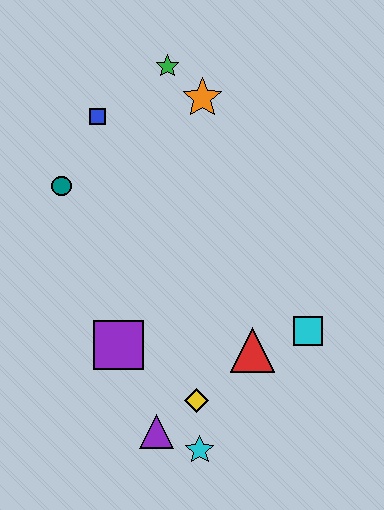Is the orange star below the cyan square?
No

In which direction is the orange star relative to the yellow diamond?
The orange star is above the yellow diamond.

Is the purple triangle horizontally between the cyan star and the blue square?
Yes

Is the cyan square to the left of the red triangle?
No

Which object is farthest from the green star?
The cyan star is farthest from the green star.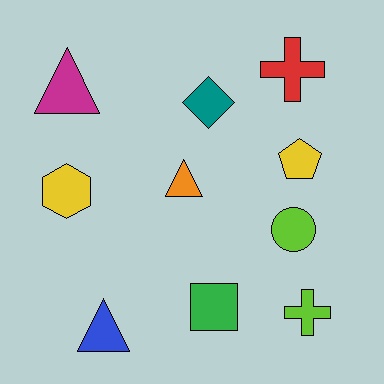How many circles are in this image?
There is 1 circle.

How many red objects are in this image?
There is 1 red object.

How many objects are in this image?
There are 10 objects.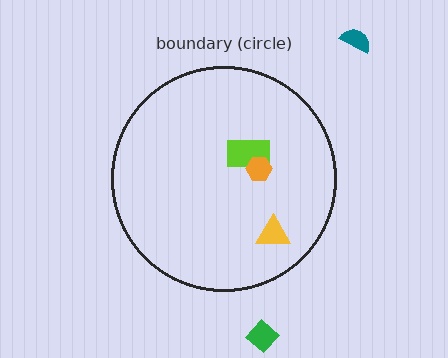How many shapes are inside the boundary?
3 inside, 2 outside.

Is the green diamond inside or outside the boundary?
Outside.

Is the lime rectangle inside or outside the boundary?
Inside.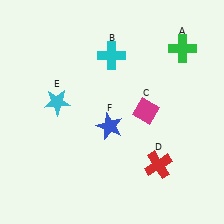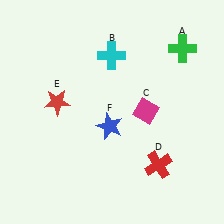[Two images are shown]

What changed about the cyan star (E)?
In Image 1, E is cyan. In Image 2, it changed to red.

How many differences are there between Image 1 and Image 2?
There is 1 difference between the two images.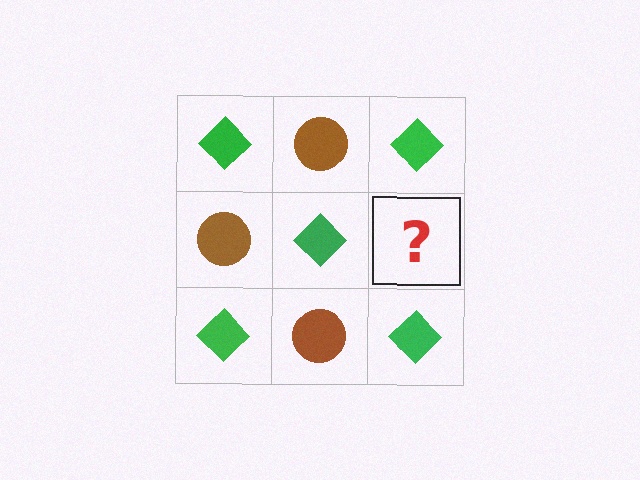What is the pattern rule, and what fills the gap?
The rule is that it alternates green diamond and brown circle in a checkerboard pattern. The gap should be filled with a brown circle.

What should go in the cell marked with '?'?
The missing cell should contain a brown circle.